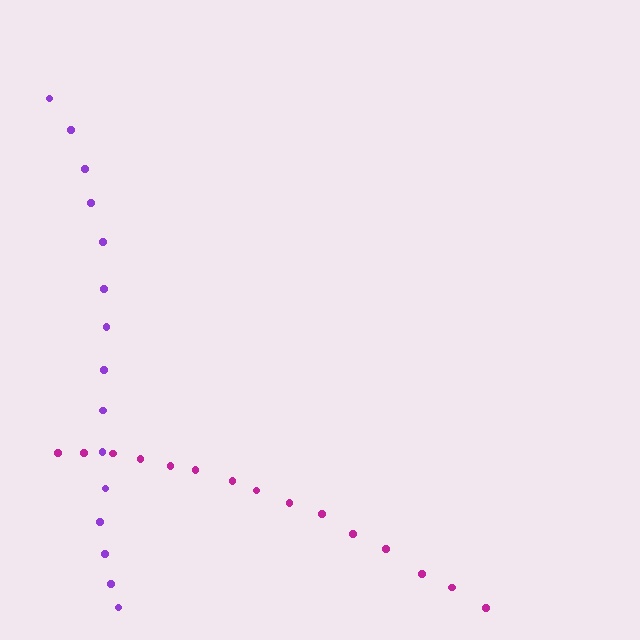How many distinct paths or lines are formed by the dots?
There are 2 distinct paths.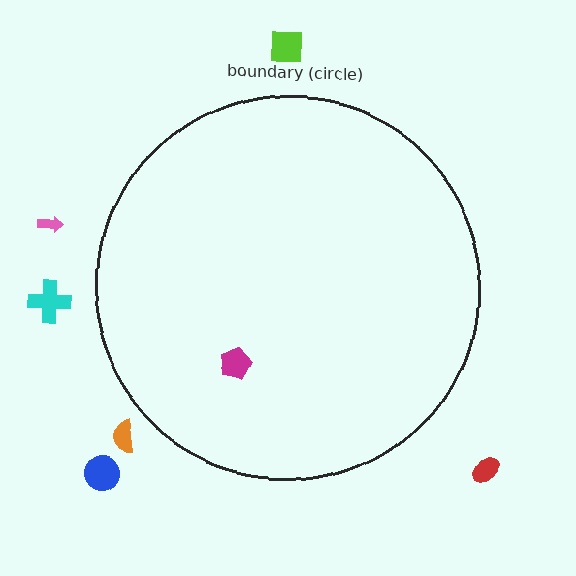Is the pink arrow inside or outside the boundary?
Outside.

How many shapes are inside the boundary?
1 inside, 6 outside.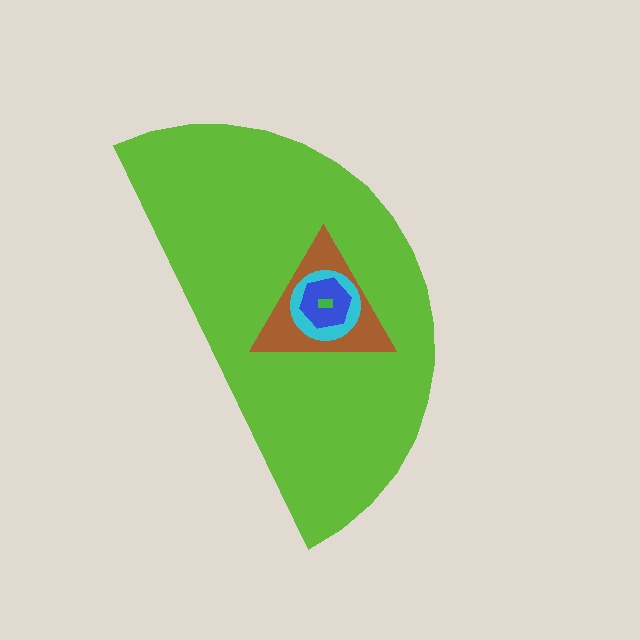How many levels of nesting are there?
5.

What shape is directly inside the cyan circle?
The blue hexagon.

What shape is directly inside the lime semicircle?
The brown triangle.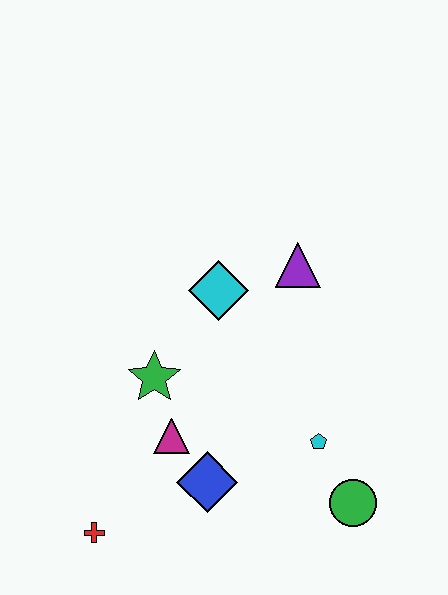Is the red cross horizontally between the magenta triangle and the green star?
No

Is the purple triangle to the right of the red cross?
Yes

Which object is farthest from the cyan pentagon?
The red cross is farthest from the cyan pentagon.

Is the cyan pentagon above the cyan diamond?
No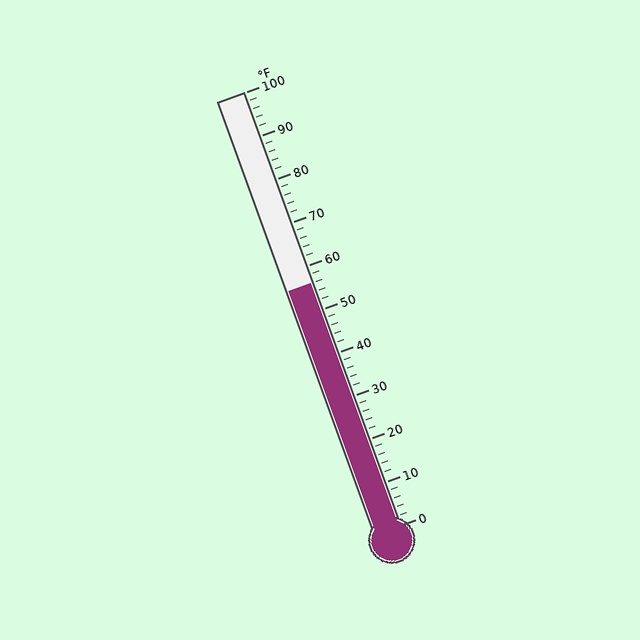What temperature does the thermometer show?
The thermometer shows approximately 56°F.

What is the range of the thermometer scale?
The thermometer scale ranges from 0°F to 100°F.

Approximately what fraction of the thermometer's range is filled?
The thermometer is filled to approximately 55% of its range.